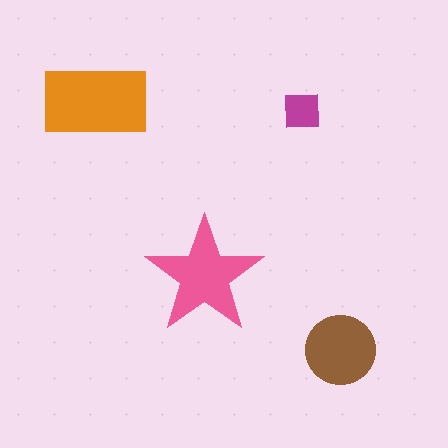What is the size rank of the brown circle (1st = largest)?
3rd.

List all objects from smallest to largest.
The magenta square, the brown circle, the pink star, the orange rectangle.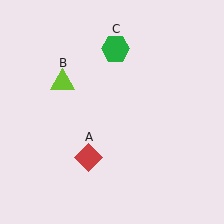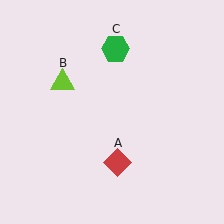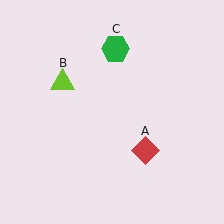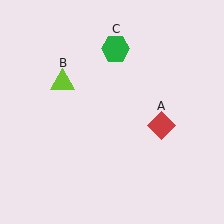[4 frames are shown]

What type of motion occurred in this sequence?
The red diamond (object A) rotated counterclockwise around the center of the scene.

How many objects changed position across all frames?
1 object changed position: red diamond (object A).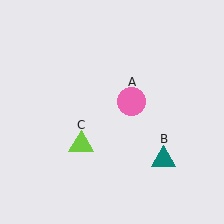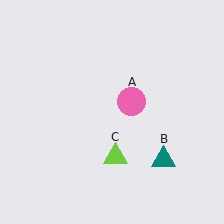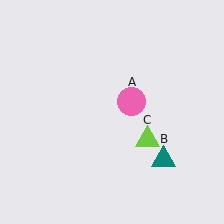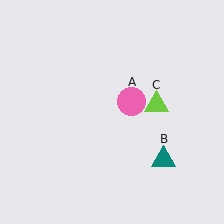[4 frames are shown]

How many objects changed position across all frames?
1 object changed position: lime triangle (object C).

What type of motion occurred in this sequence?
The lime triangle (object C) rotated counterclockwise around the center of the scene.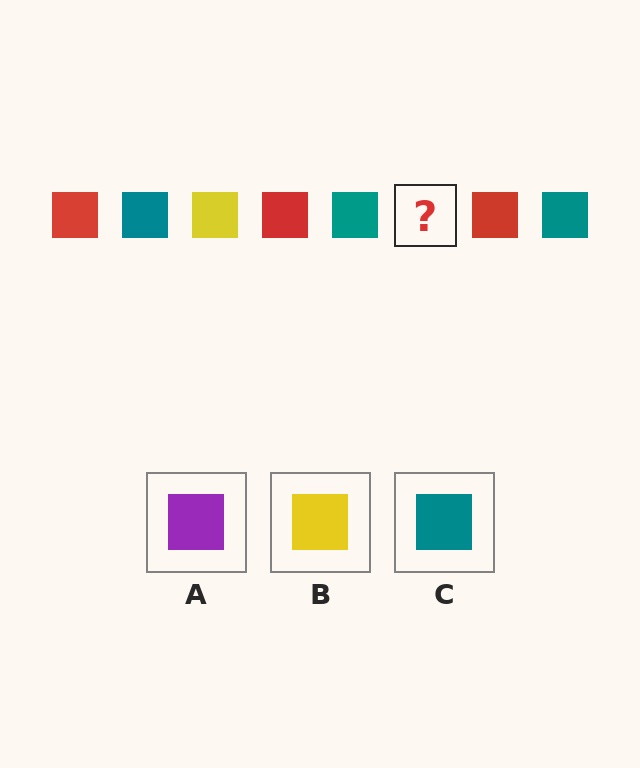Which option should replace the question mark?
Option B.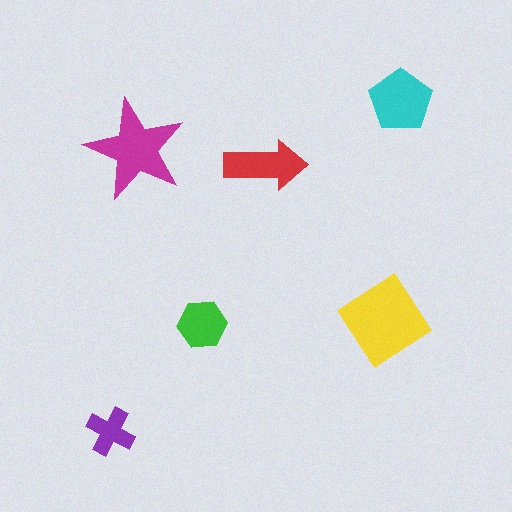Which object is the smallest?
The purple cross.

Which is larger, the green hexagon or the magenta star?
The magenta star.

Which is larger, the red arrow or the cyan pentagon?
The cyan pentagon.